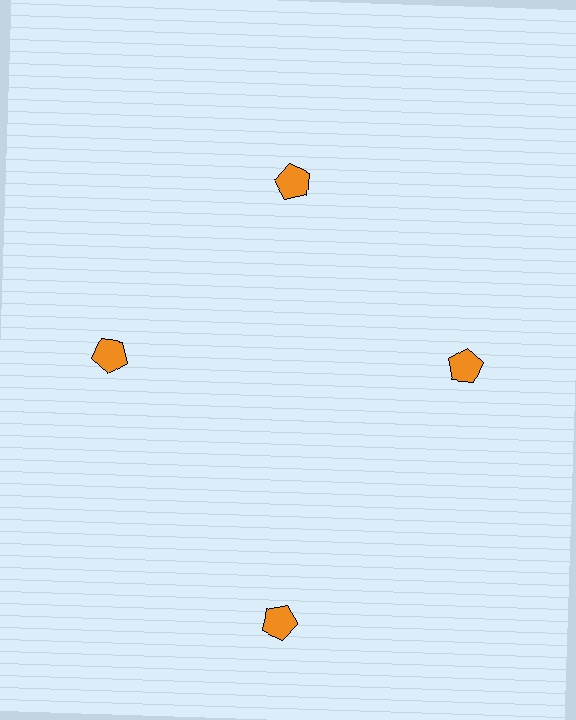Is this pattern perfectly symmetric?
No. The 4 orange pentagons are arranged in a ring, but one element near the 6 o'clock position is pushed outward from the center, breaking the 4-fold rotational symmetry.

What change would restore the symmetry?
The symmetry would be restored by moving it inward, back onto the ring so that all 4 pentagons sit at equal angles and equal distance from the center.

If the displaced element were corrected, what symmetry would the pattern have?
It would have 4-fold rotational symmetry — the pattern would map onto itself every 90 degrees.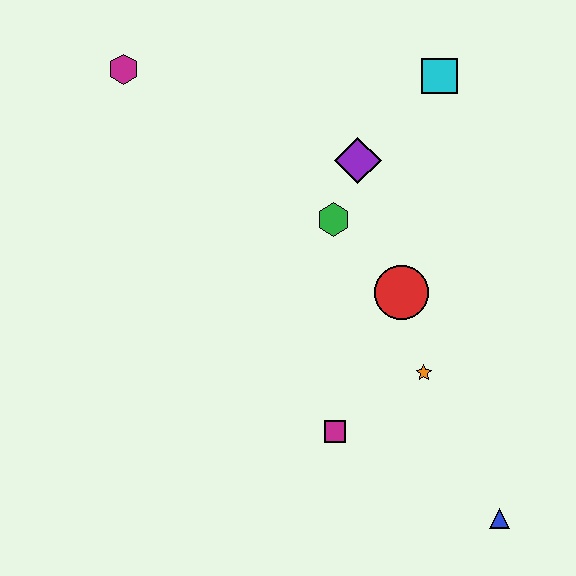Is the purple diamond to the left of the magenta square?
No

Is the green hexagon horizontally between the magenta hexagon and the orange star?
Yes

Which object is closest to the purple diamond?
The green hexagon is closest to the purple diamond.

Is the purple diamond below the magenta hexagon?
Yes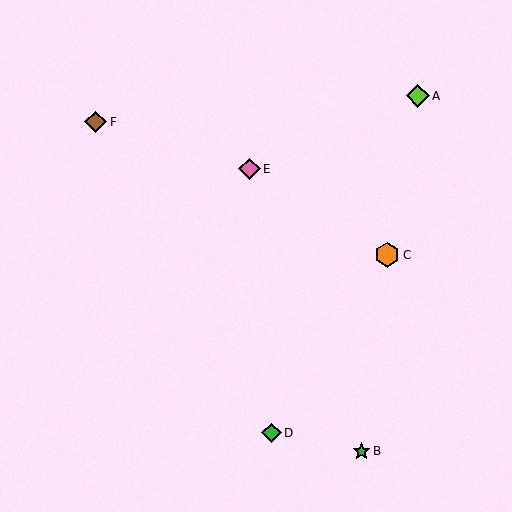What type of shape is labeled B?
Shape B is a green star.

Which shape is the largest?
The orange hexagon (labeled C) is the largest.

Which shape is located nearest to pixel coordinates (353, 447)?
The green star (labeled B) at (361, 451) is nearest to that location.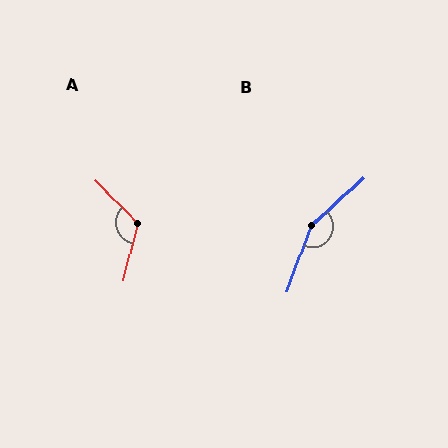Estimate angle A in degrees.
Approximately 122 degrees.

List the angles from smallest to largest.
A (122°), B (153°).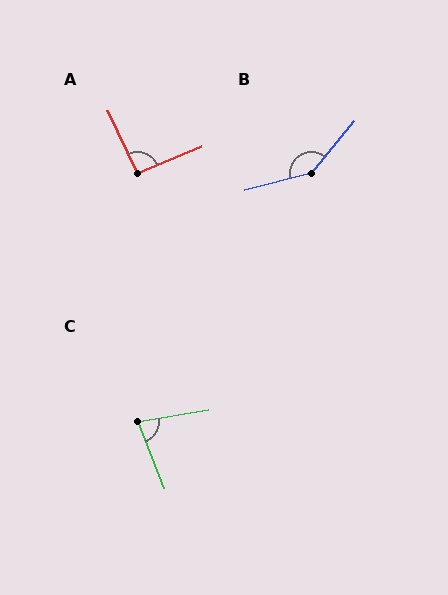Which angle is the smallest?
C, at approximately 78 degrees.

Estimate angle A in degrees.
Approximately 92 degrees.